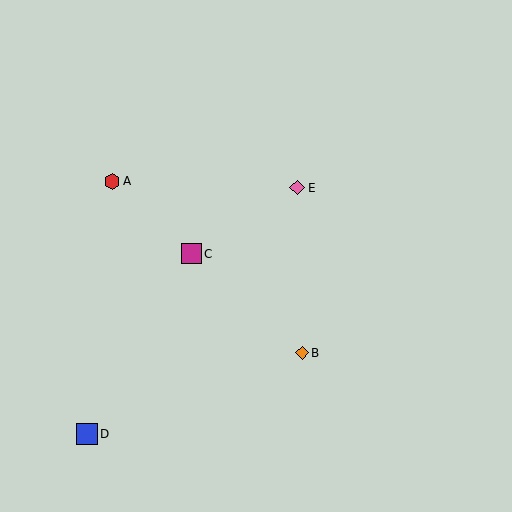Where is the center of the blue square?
The center of the blue square is at (87, 434).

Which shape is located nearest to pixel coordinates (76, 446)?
The blue square (labeled D) at (87, 434) is nearest to that location.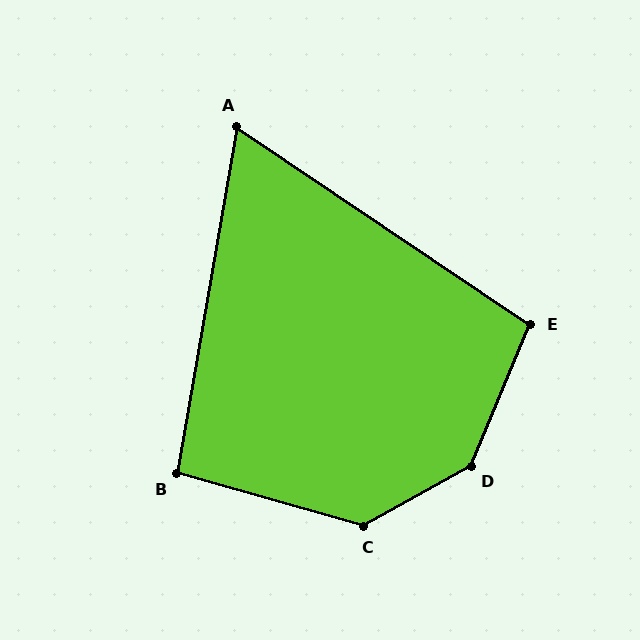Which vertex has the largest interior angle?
D, at approximately 142 degrees.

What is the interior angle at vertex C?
Approximately 135 degrees (obtuse).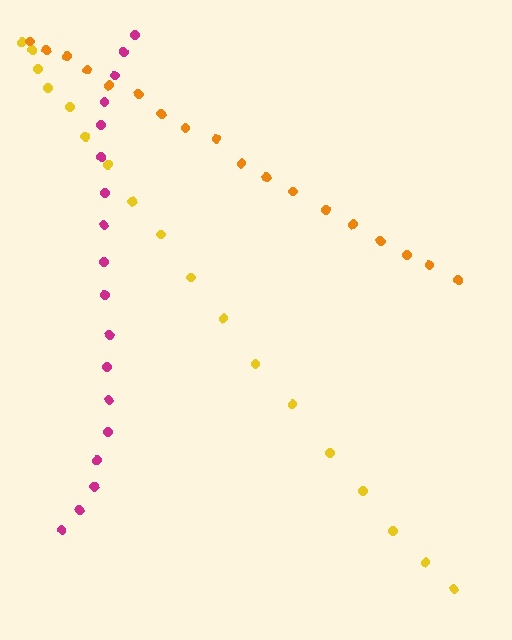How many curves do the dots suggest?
There are 3 distinct paths.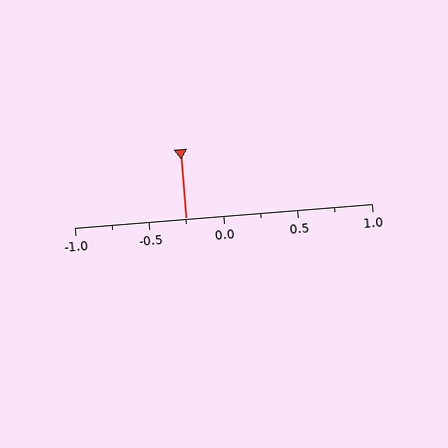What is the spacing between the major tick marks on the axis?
The major ticks are spaced 0.5 apart.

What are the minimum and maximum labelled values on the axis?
The axis runs from -1.0 to 1.0.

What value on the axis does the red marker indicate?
The marker indicates approximately -0.25.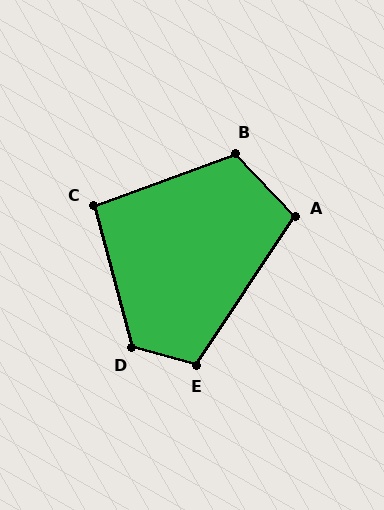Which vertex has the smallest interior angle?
C, at approximately 95 degrees.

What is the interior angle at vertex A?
Approximately 103 degrees (obtuse).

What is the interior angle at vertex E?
Approximately 108 degrees (obtuse).